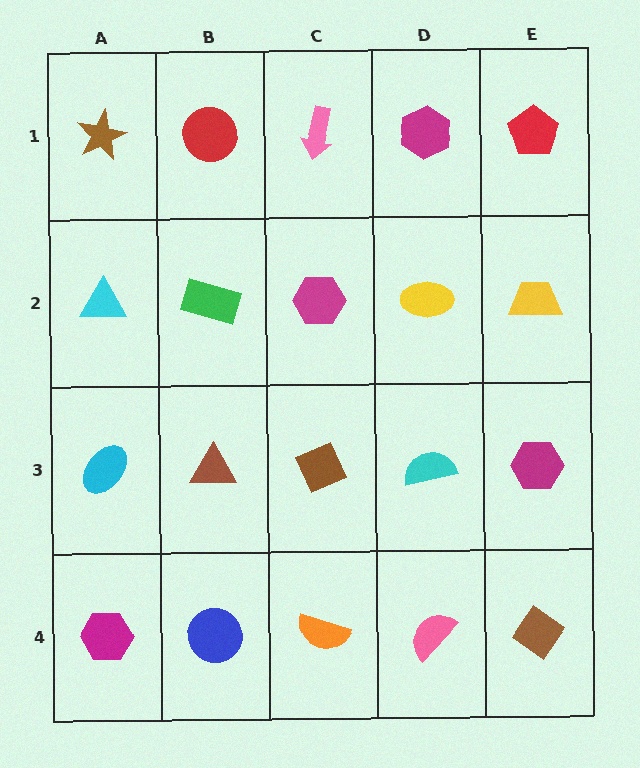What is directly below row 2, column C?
A brown diamond.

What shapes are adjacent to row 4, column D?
A cyan semicircle (row 3, column D), an orange semicircle (row 4, column C), a brown diamond (row 4, column E).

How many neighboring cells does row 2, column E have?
3.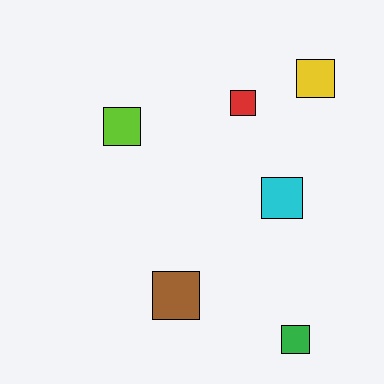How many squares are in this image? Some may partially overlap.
There are 6 squares.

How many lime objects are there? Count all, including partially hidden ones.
There is 1 lime object.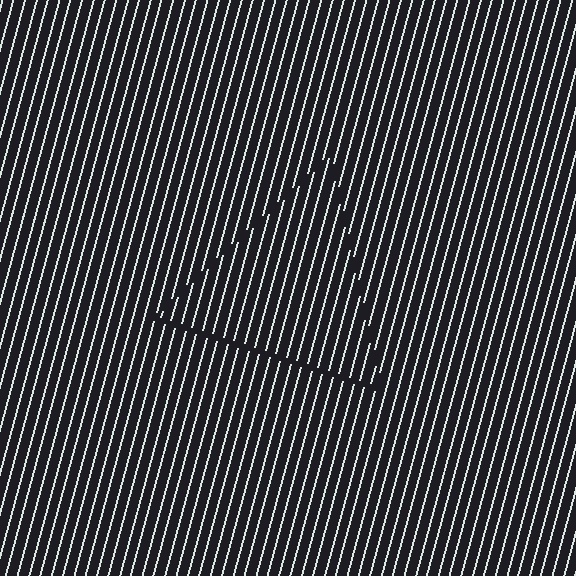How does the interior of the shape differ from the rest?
The interior of the shape contains the same grating, shifted by half a period — the contour is defined by the phase discontinuity where line-ends from the inner and outer gratings abut.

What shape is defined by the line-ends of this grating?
An illusory triangle. The interior of the shape contains the same grating, shifted by half a period — the contour is defined by the phase discontinuity where line-ends from the inner and outer gratings abut.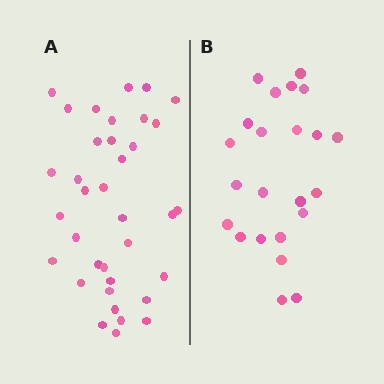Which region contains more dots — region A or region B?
Region A (the left region) has more dots.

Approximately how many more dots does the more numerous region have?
Region A has approximately 15 more dots than region B.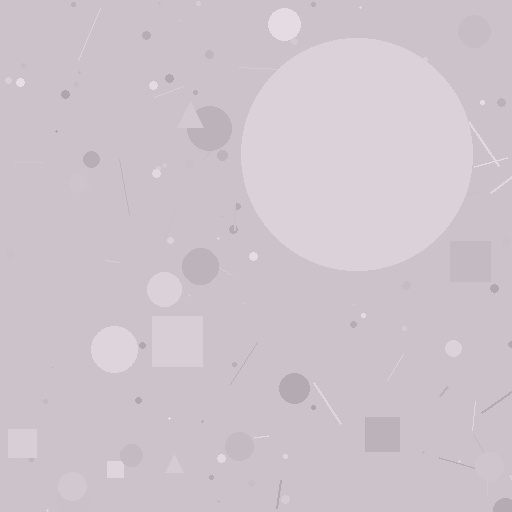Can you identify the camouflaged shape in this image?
The camouflaged shape is a circle.